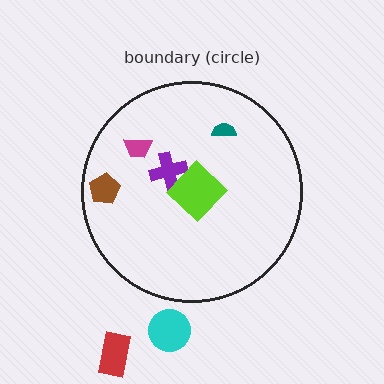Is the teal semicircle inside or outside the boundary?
Inside.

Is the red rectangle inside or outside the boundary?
Outside.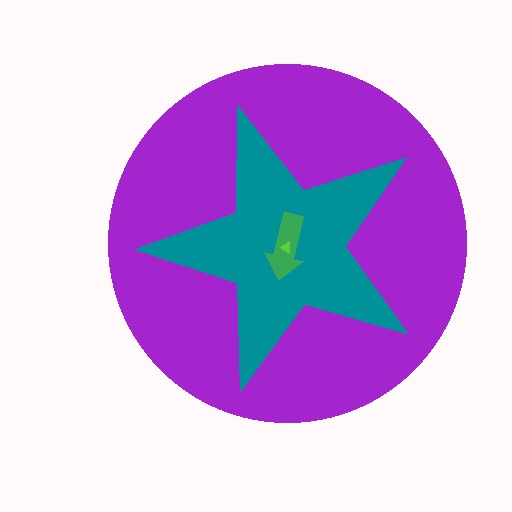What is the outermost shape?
The purple circle.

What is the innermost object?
The lime triangle.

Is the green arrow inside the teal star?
Yes.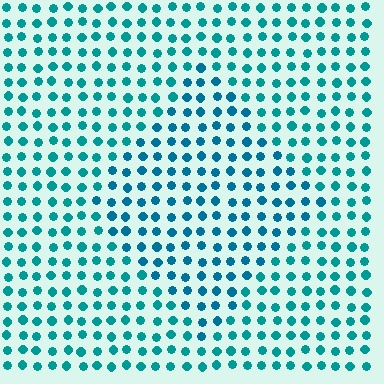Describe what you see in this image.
The image is filled with small teal elements in a uniform arrangement. A diamond-shaped region is visible where the elements are tinted to a slightly different hue, forming a subtle color boundary.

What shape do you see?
I see a diamond.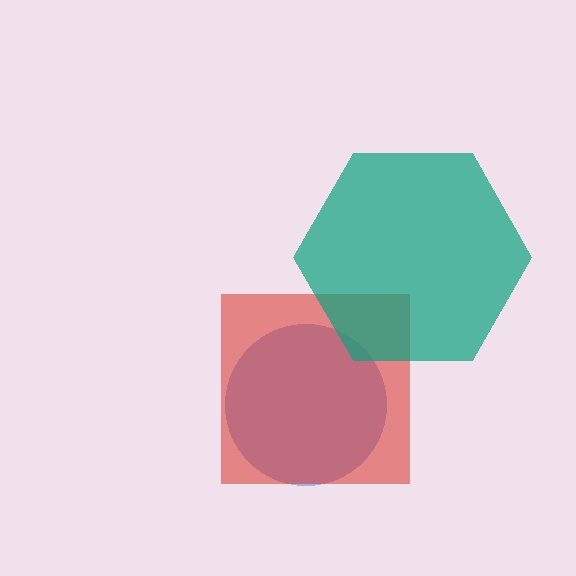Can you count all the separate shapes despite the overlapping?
Yes, there are 3 separate shapes.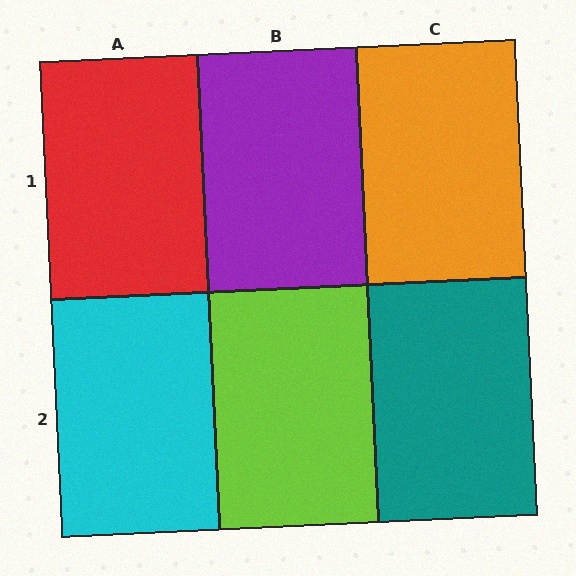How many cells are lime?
1 cell is lime.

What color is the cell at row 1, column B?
Purple.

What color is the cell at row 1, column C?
Orange.